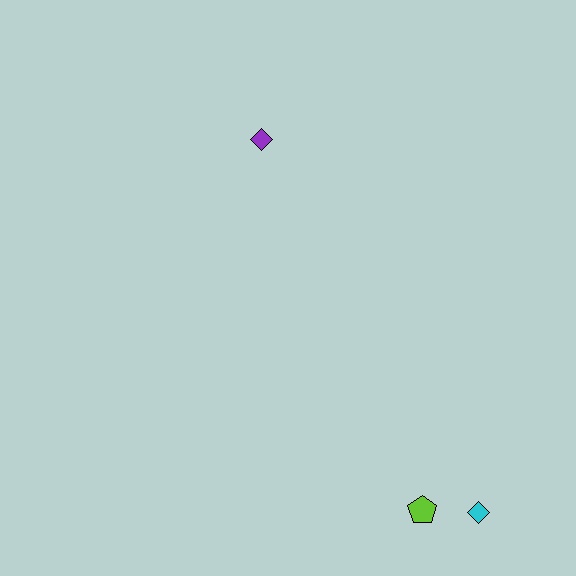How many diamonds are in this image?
There are 2 diamonds.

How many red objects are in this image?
There are no red objects.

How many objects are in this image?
There are 3 objects.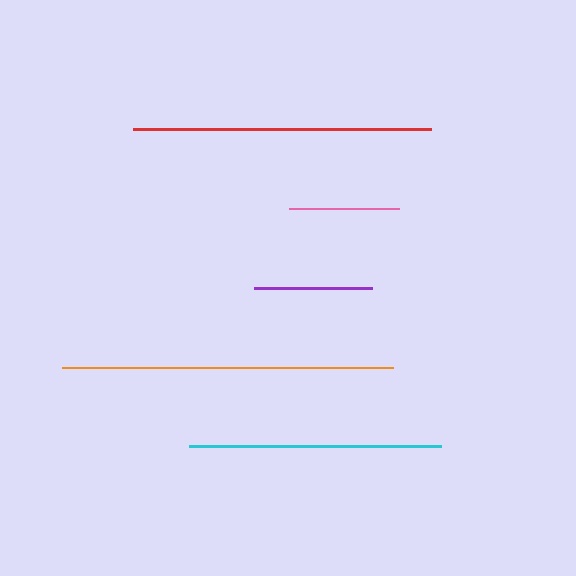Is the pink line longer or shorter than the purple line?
The purple line is longer than the pink line.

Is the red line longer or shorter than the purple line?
The red line is longer than the purple line.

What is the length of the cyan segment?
The cyan segment is approximately 252 pixels long.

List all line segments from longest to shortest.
From longest to shortest: orange, red, cyan, purple, pink.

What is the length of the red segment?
The red segment is approximately 298 pixels long.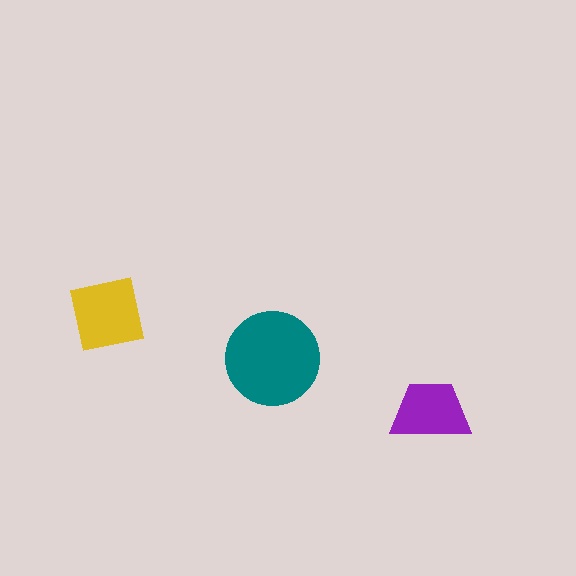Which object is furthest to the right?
The purple trapezoid is rightmost.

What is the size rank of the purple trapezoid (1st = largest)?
3rd.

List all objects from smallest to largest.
The purple trapezoid, the yellow square, the teal circle.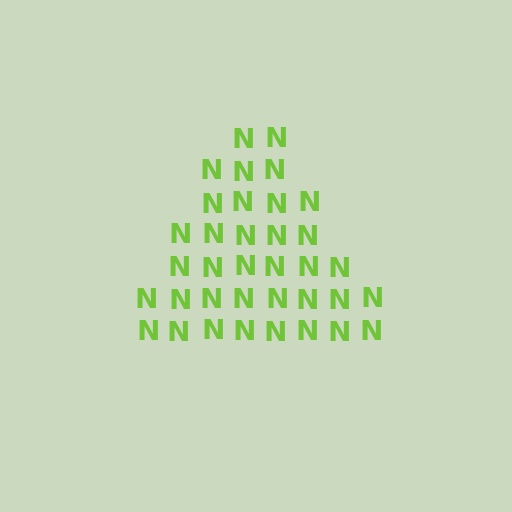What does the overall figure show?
The overall figure shows a triangle.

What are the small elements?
The small elements are letter N's.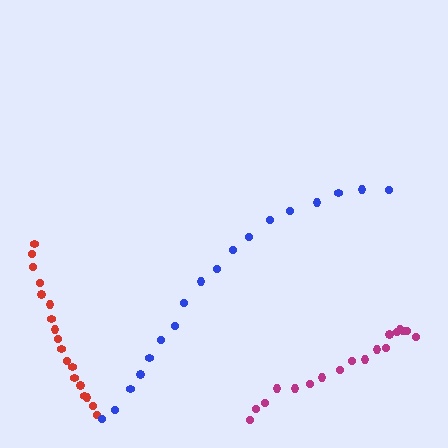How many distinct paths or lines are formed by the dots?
There are 3 distinct paths.